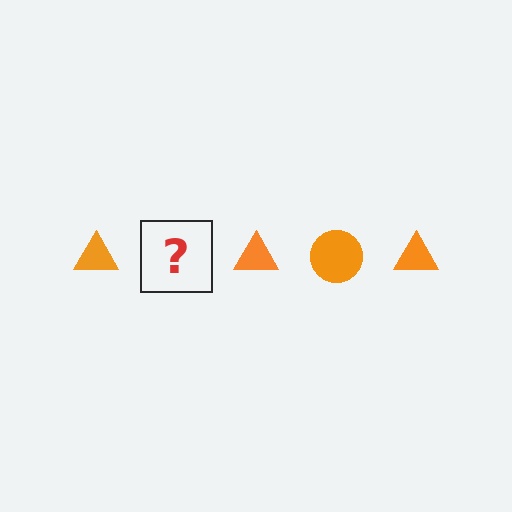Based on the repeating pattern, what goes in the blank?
The blank should be an orange circle.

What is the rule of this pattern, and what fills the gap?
The rule is that the pattern cycles through triangle, circle shapes in orange. The gap should be filled with an orange circle.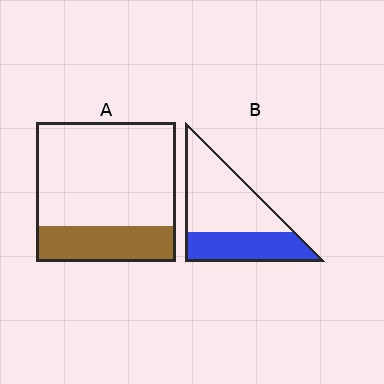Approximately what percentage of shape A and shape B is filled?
A is approximately 25% and B is approximately 40%.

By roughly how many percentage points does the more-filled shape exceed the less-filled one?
By roughly 10 percentage points (B over A).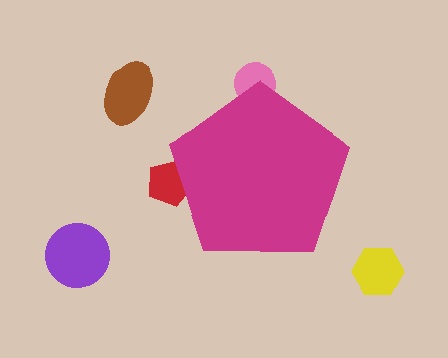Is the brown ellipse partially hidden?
No, the brown ellipse is fully visible.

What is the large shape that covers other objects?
A magenta pentagon.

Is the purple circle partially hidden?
No, the purple circle is fully visible.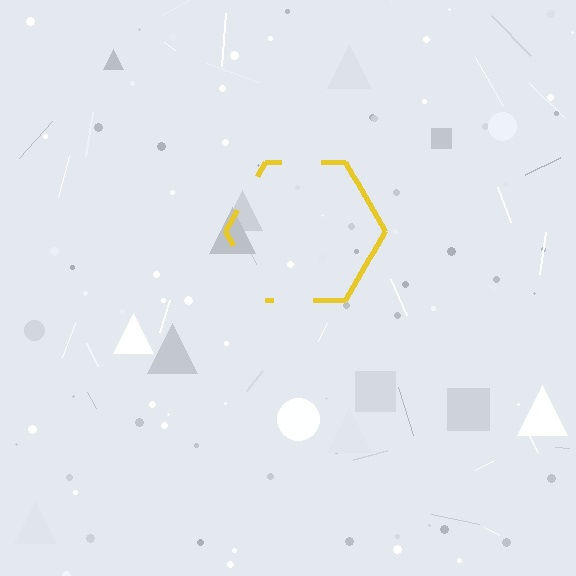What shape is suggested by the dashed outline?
The dashed outline suggests a hexagon.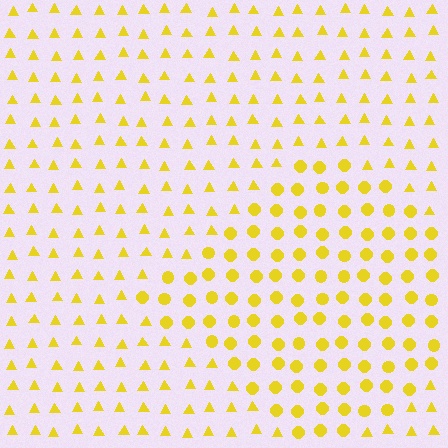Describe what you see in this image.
The image is filled with small yellow elements arranged in a uniform grid. A diamond-shaped region contains circles, while the surrounding area contains triangles. The boundary is defined purely by the change in element shape.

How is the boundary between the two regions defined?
The boundary is defined by a change in element shape: circles inside vs. triangles outside. All elements share the same color and spacing.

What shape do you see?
I see a diamond.